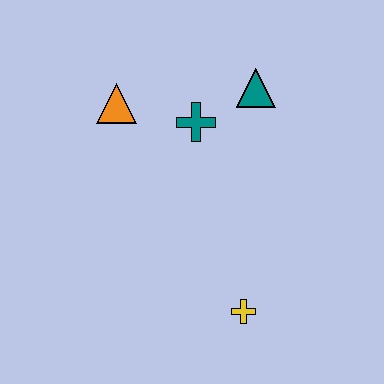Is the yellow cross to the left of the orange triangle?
No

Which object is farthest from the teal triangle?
The yellow cross is farthest from the teal triangle.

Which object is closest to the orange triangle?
The teal cross is closest to the orange triangle.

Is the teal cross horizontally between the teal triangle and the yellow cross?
No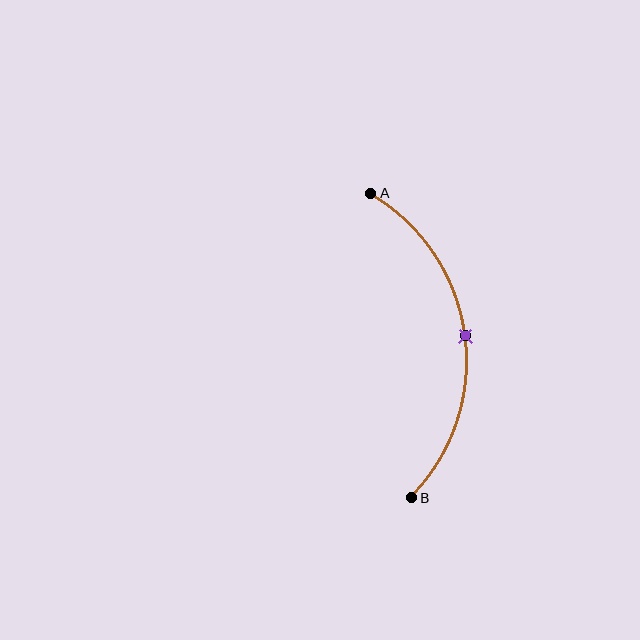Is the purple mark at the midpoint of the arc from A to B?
Yes. The purple mark lies on the arc at equal arc-length from both A and B — it is the arc midpoint.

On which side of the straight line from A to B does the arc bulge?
The arc bulges to the right of the straight line connecting A and B.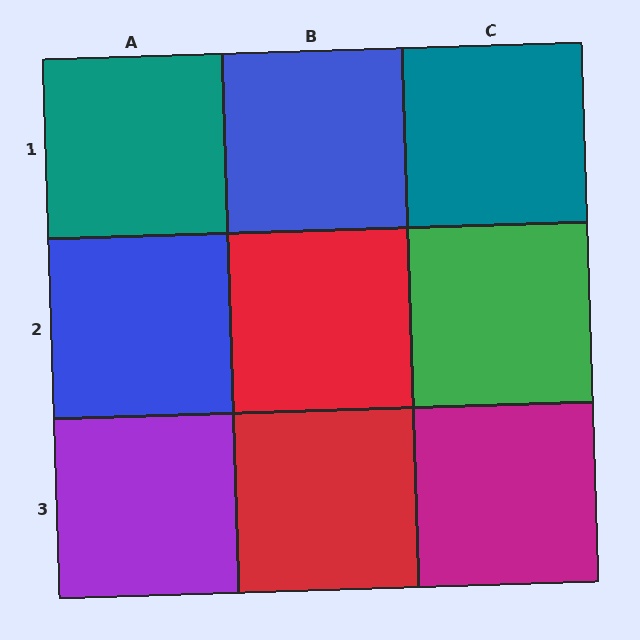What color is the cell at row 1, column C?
Teal.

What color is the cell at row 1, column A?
Teal.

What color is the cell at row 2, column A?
Blue.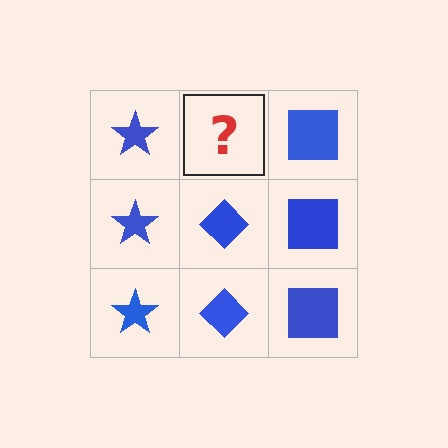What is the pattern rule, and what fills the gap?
The rule is that each column has a consistent shape. The gap should be filled with a blue diamond.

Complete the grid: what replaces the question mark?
The question mark should be replaced with a blue diamond.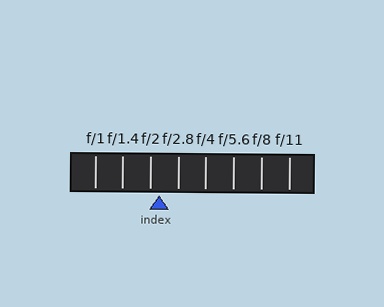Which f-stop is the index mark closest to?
The index mark is closest to f/2.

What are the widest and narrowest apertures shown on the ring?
The widest aperture shown is f/1 and the narrowest is f/11.